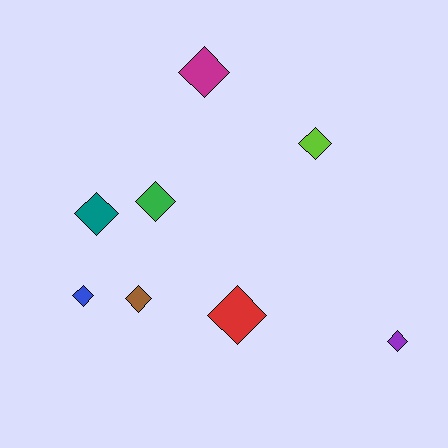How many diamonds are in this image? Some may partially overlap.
There are 8 diamonds.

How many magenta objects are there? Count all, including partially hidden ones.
There is 1 magenta object.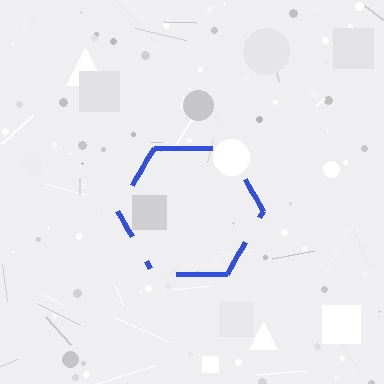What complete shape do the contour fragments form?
The contour fragments form a hexagon.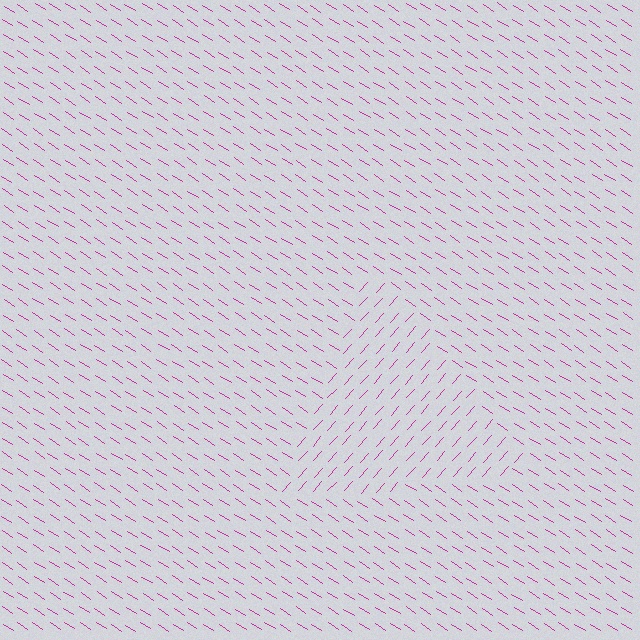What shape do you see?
I see a triangle.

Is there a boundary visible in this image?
Yes, there is a texture boundary formed by a change in line orientation.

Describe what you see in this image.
The image is filled with small magenta line segments. A triangle region in the image has lines oriented differently from the surrounding lines, creating a visible texture boundary.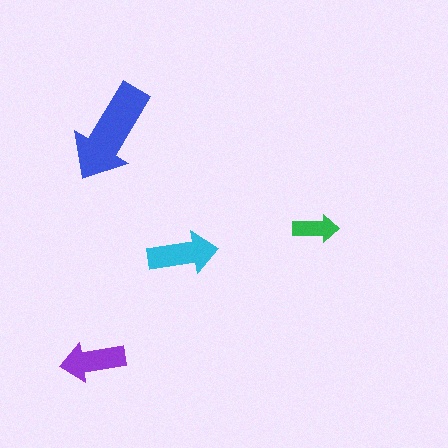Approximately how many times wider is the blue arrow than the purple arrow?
About 1.5 times wider.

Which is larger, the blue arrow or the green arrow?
The blue one.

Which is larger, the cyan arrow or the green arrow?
The cyan one.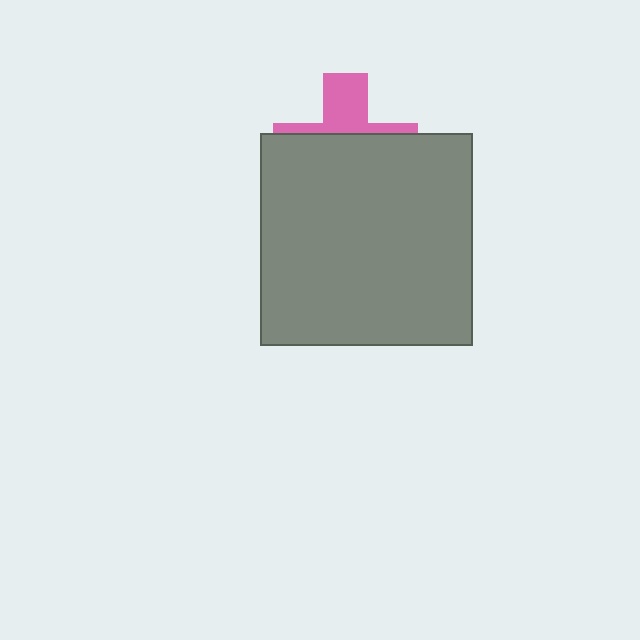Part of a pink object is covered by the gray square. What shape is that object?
It is a cross.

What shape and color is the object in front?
The object in front is a gray square.